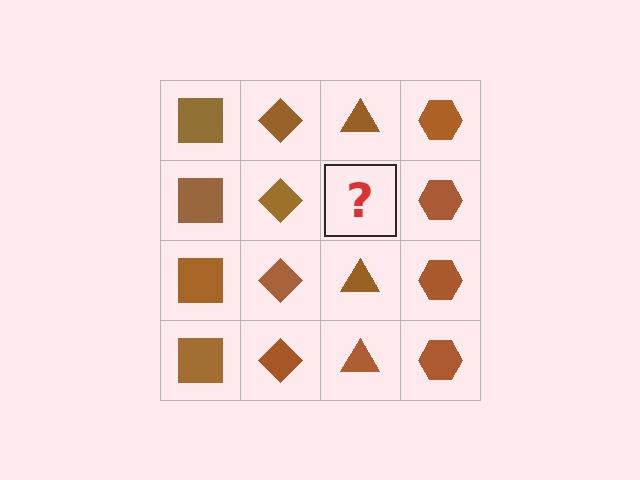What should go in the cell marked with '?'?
The missing cell should contain a brown triangle.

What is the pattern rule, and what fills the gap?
The rule is that each column has a consistent shape. The gap should be filled with a brown triangle.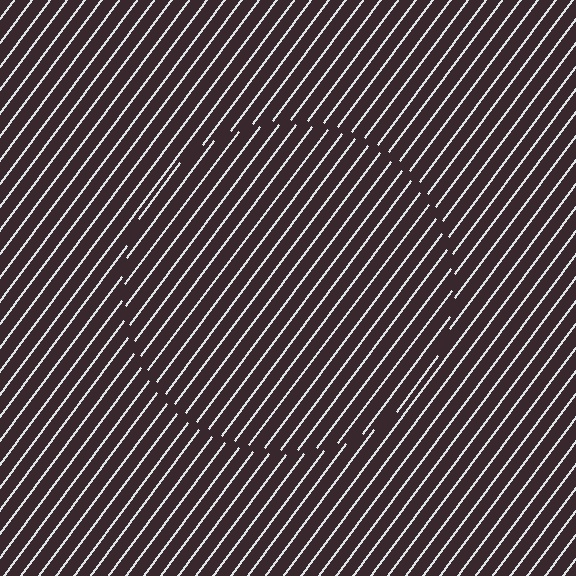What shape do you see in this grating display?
An illusory circle. The interior of the shape contains the same grating, shifted by half a period — the contour is defined by the phase discontinuity where line-ends from the inner and outer gratings abut.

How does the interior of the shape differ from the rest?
The interior of the shape contains the same grating, shifted by half a period — the contour is defined by the phase discontinuity where line-ends from the inner and outer gratings abut.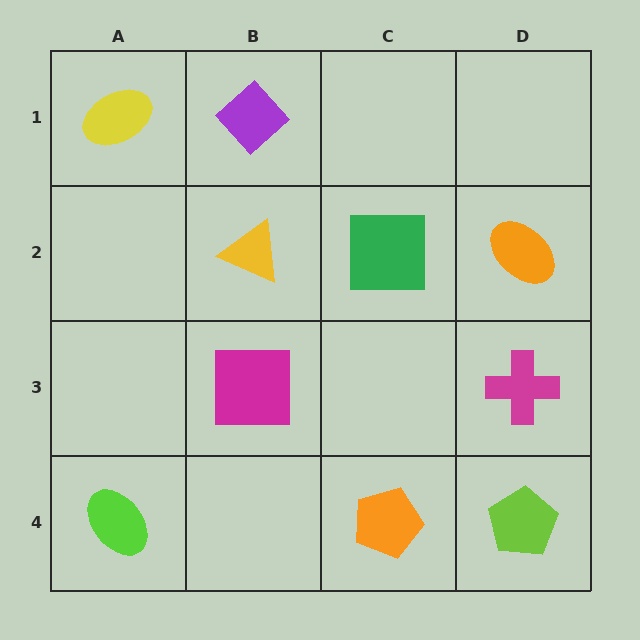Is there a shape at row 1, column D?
No, that cell is empty.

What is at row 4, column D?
A lime pentagon.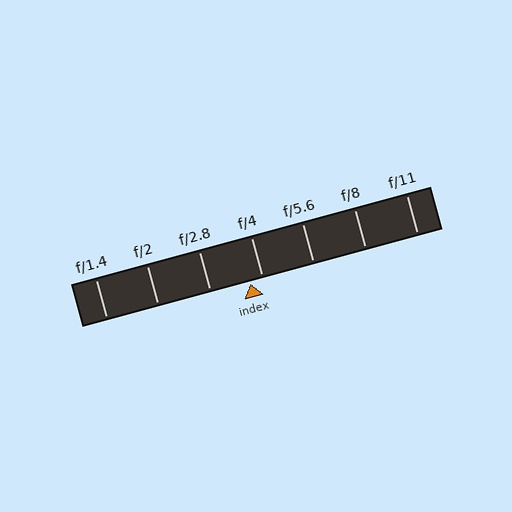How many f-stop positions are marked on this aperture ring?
There are 7 f-stop positions marked.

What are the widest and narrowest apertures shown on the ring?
The widest aperture shown is f/1.4 and the narrowest is f/11.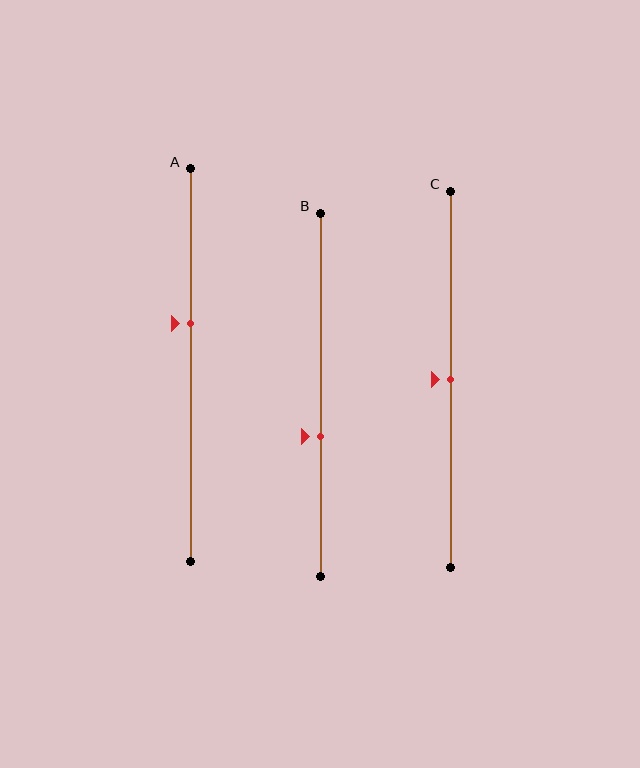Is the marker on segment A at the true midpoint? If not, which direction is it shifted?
No, the marker on segment A is shifted upward by about 11% of the segment length.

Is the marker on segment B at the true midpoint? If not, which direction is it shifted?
No, the marker on segment B is shifted downward by about 12% of the segment length.